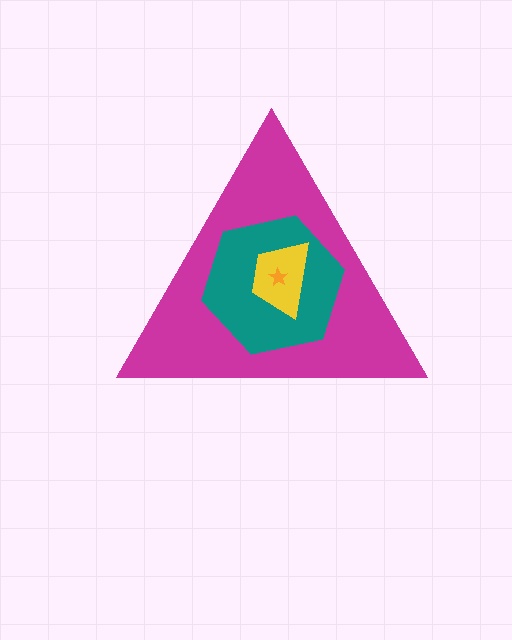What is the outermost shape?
The magenta triangle.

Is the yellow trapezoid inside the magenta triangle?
Yes.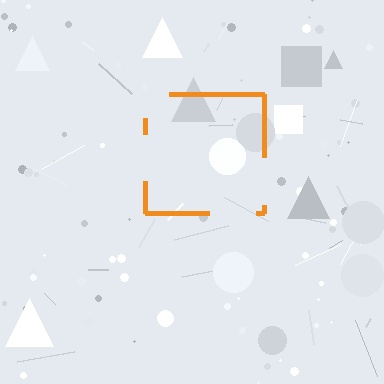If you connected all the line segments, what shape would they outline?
They would outline a square.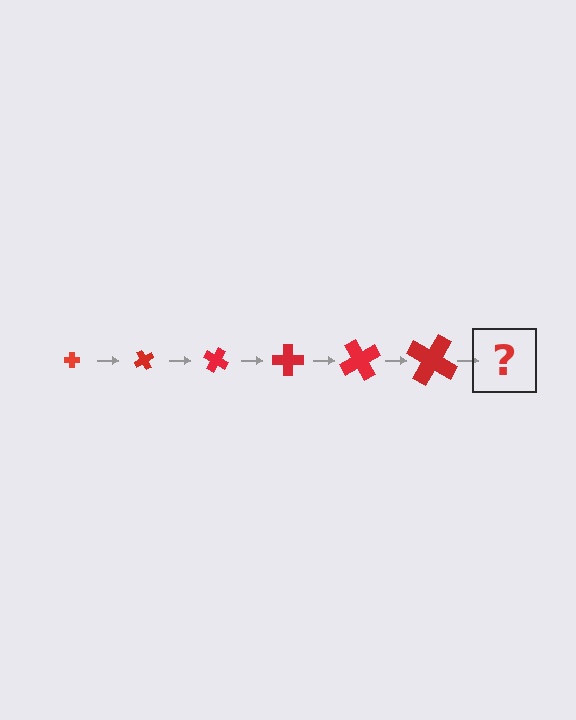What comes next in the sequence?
The next element should be a cross, larger than the previous one and rotated 360 degrees from the start.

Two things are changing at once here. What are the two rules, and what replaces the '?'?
The two rules are that the cross grows larger each step and it rotates 60 degrees each step. The '?' should be a cross, larger than the previous one and rotated 360 degrees from the start.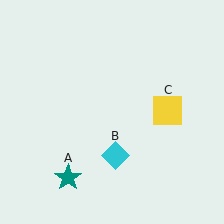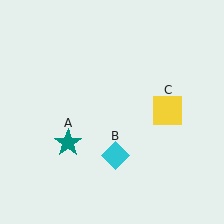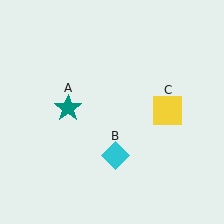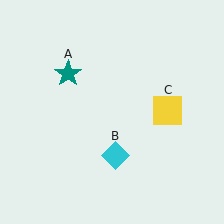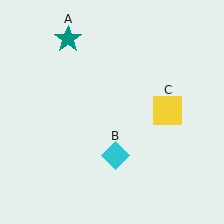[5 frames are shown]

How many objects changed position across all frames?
1 object changed position: teal star (object A).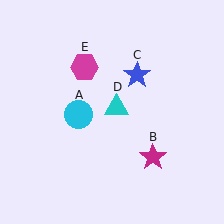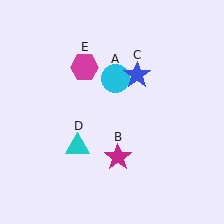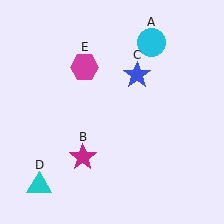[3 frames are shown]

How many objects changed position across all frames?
3 objects changed position: cyan circle (object A), magenta star (object B), cyan triangle (object D).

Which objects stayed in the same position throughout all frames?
Blue star (object C) and magenta hexagon (object E) remained stationary.